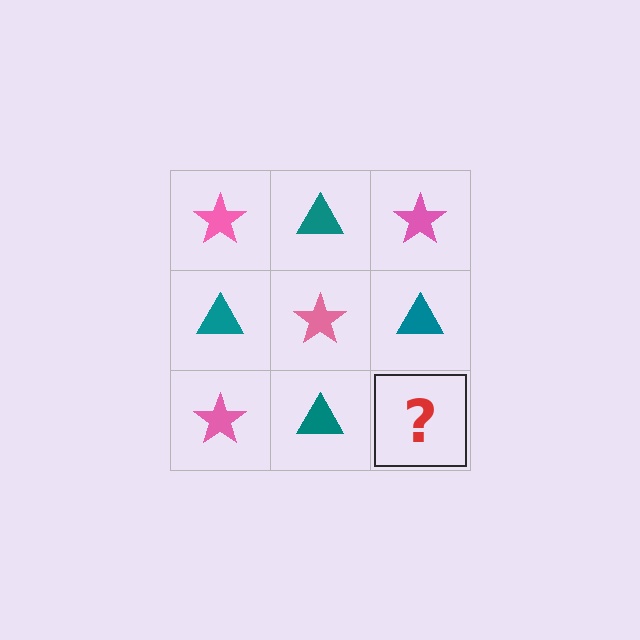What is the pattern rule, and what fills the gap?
The rule is that it alternates pink star and teal triangle in a checkerboard pattern. The gap should be filled with a pink star.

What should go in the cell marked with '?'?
The missing cell should contain a pink star.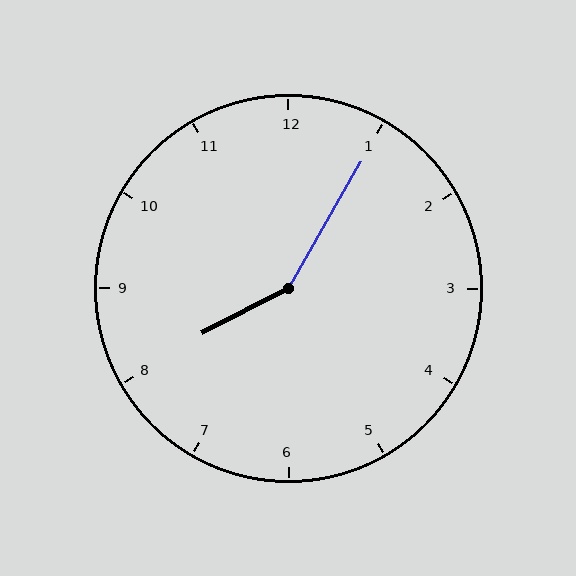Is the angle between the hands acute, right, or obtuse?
It is obtuse.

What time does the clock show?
8:05.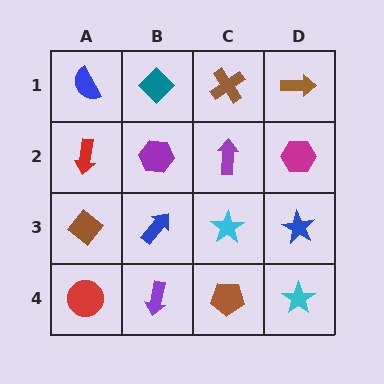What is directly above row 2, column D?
A brown arrow.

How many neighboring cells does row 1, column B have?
3.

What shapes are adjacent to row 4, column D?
A blue star (row 3, column D), a brown pentagon (row 4, column C).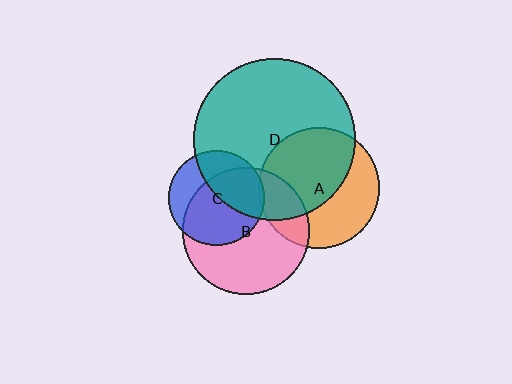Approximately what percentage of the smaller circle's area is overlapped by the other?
Approximately 65%.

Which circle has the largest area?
Circle D (teal).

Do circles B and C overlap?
Yes.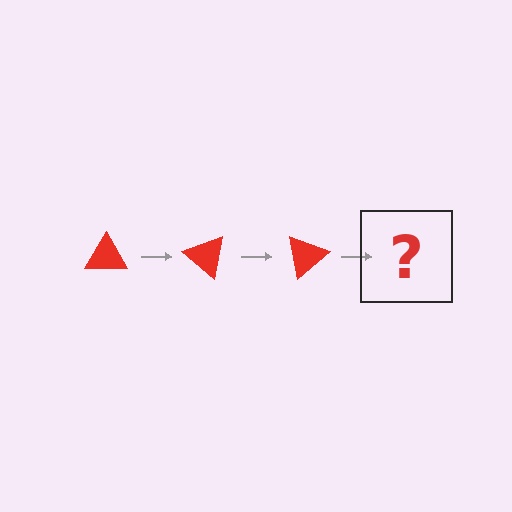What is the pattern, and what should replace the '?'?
The pattern is that the triangle rotates 40 degrees each step. The '?' should be a red triangle rotated 120 degrees.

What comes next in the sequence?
The next element should be a red triangle rotated 120 degrees.